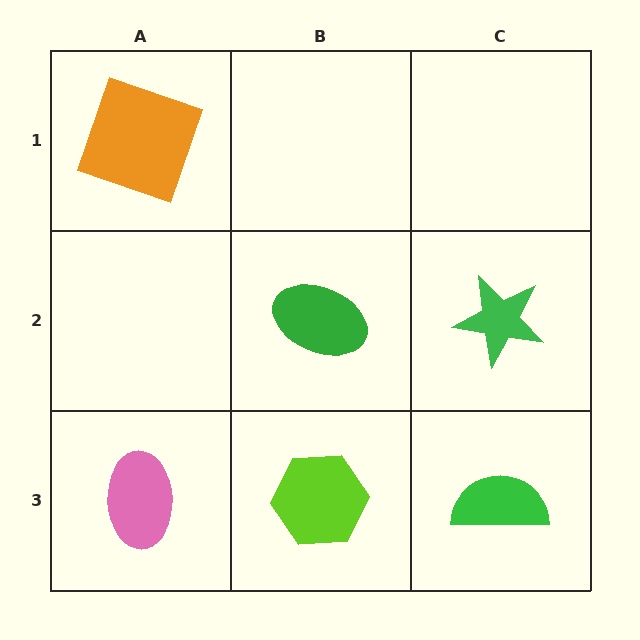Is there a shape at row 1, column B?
No, that cell is empty.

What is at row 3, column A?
A pink ellipse.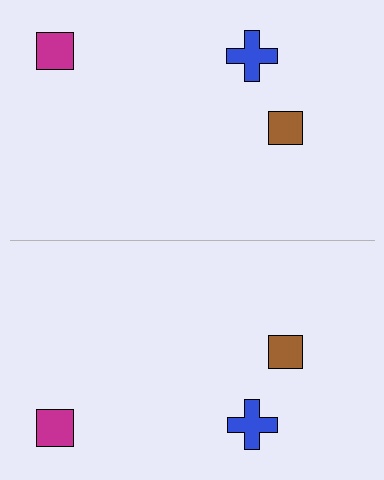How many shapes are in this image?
There are 6 shapes in this image.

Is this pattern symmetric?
Yes, this pattern has bilateral (reflection) symmetry.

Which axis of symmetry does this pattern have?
The pattern has a horizontal axis of symmetry running through the center of the image.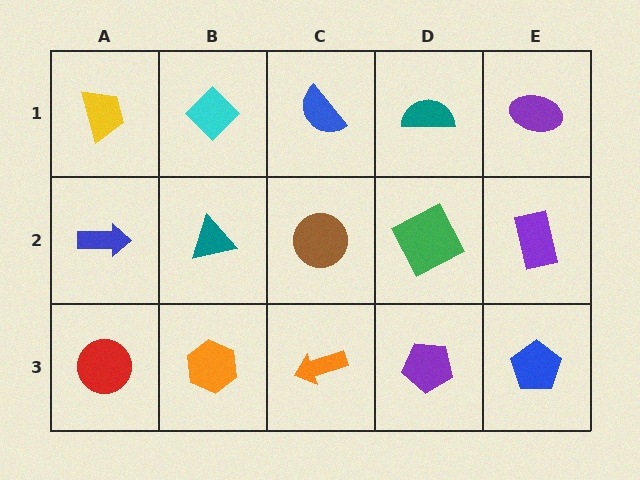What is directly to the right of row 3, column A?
An orange hexagon.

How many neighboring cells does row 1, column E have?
2.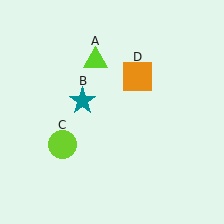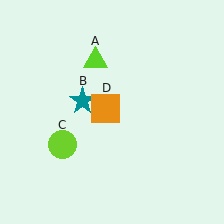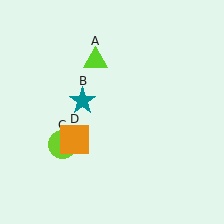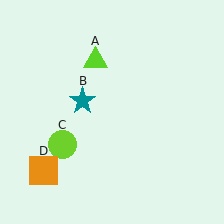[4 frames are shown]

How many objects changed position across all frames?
1 object changed position: orange square (object D).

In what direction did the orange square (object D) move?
The orange square (object D) moved down and to the left.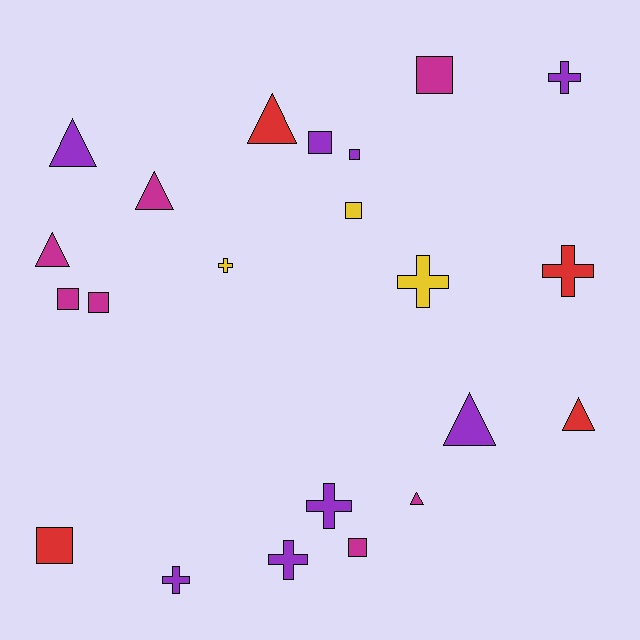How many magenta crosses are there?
There are no magenta crosses.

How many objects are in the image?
There are 22 objects.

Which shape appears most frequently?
Square, with 8 objects.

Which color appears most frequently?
Purple, with 8 objects.